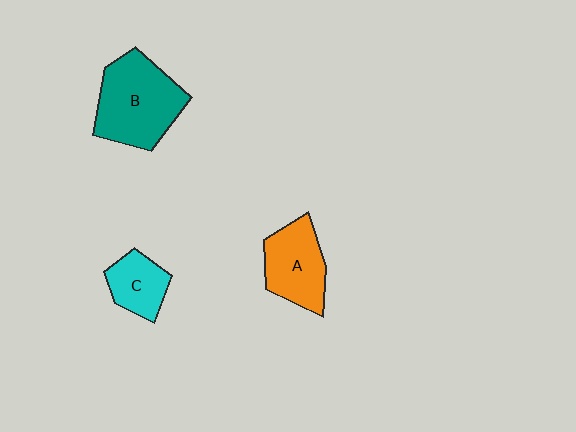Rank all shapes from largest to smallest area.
From largest to smallest: B (teal), A (orange), C (cyan).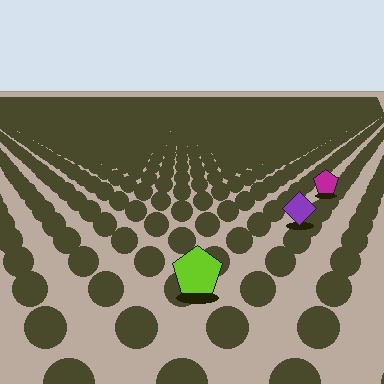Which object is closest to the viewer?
The lime pentagon is closest. The texture marks near it are larger and more spread out.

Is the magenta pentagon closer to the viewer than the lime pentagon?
No. The lime pentagon is closer — you can tell from the texture gradient: the ground texture is coarser near it.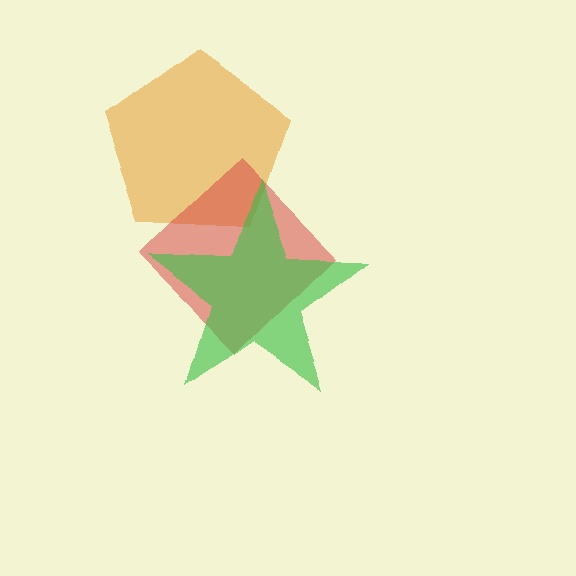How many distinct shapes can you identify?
There are 3 distinct shapes: an orange pentagon, a red diamond, a green star.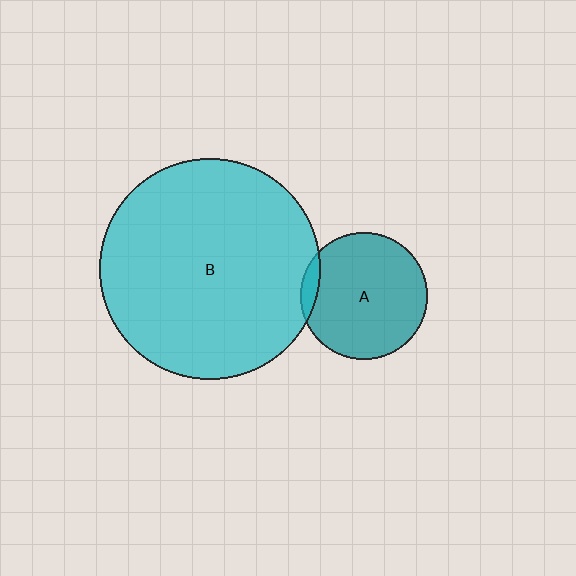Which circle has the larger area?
Circle B (cyan).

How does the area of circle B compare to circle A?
Approximately 3.0 times.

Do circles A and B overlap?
Yes.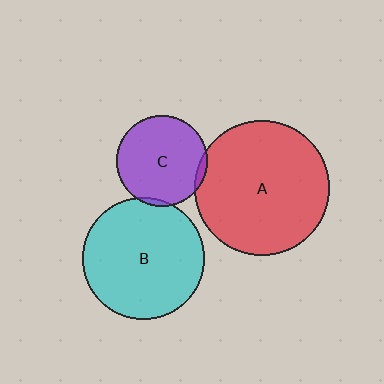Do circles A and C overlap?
Yes.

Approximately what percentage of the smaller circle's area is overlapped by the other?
Approximately 5%.